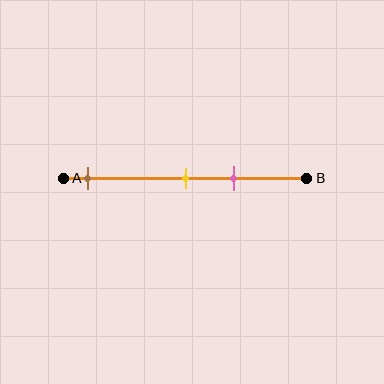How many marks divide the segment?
There are 3 marks dividing the segment.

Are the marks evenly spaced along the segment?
No, the marks are not evenly spaced.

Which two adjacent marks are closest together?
The yellow and pink marks are the closest adjacent pair.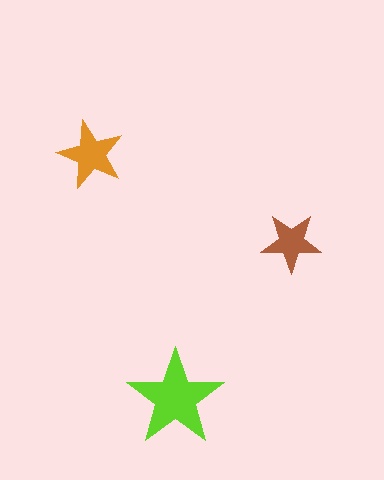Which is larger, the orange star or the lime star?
The lime one.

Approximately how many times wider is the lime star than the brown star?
About 1.5 times wider.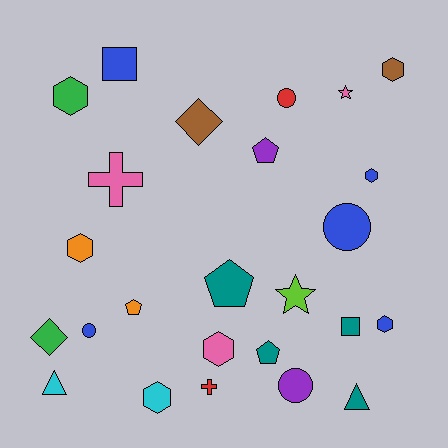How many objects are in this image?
There are 25 objects.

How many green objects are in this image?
There are 2 green objects.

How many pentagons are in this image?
There are 4 pentagons.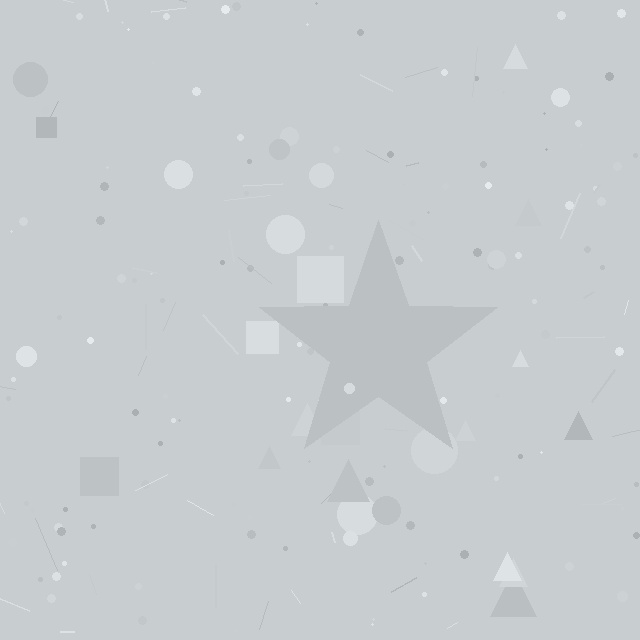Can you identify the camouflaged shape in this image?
The camouflaged shape is a star.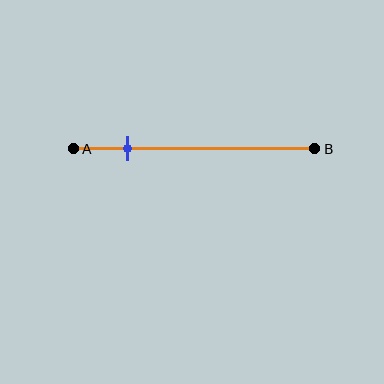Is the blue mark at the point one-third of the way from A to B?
No, the mark is at about 20% from A, not at the 33% one-third point.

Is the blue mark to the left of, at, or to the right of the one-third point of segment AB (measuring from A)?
The blue mark is to the left of the one-third point of segment AB.